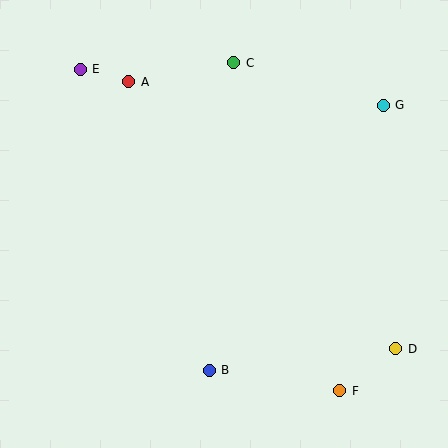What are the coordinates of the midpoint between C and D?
The midpoint between C and D is at (315, 206).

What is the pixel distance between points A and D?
The distance between A and D is 377 pixels.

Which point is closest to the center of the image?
Point B at (209, 370) is closest to the center.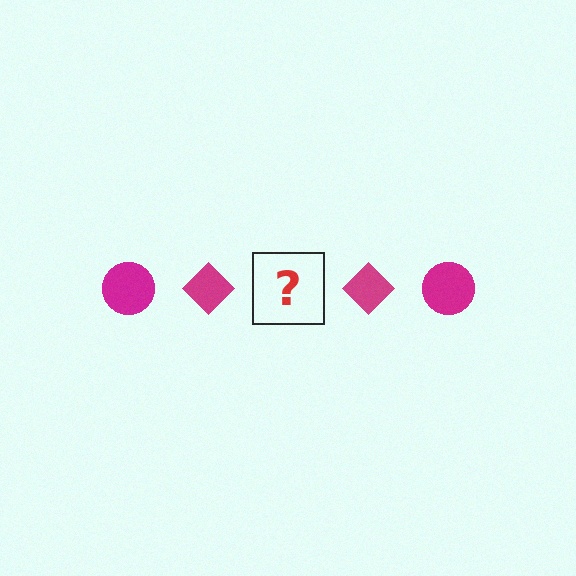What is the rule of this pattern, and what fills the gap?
The rule is that the pattern cycles through circle, diamond shapes in magenta. The gap should be filled with a magenta circle.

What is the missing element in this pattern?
The missing element is a magenta circle.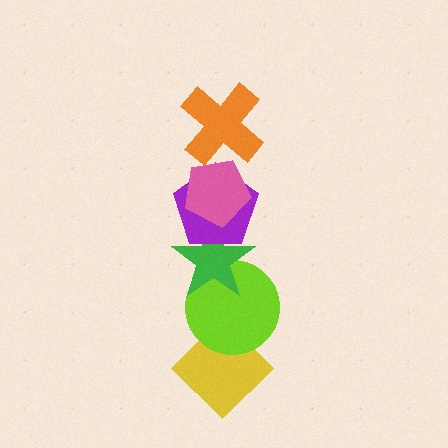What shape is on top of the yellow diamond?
The lime circle is on top of the yellow diamond.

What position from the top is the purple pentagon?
The purple pentagon is 3rd from the top.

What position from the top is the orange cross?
The orange cross is 1st from the top.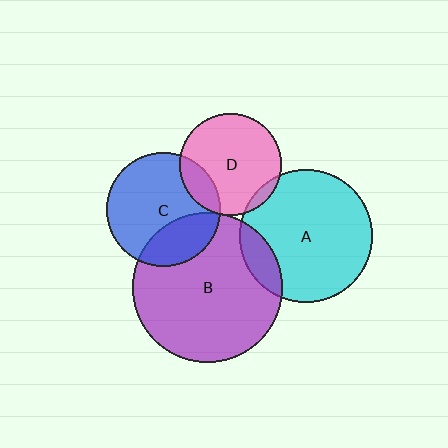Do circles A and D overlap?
Yes.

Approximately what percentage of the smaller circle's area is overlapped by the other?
Approximately 5%.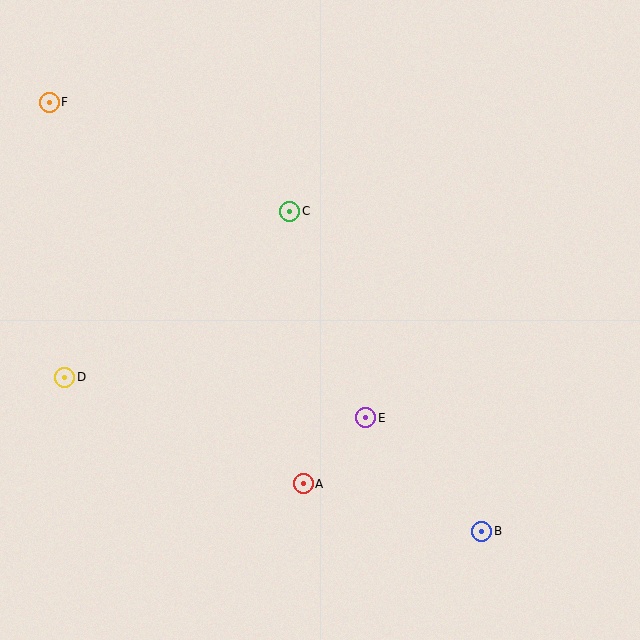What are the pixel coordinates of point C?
Point C is at (290, 211).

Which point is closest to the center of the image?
Point E at (366, 418) is closest to the center.